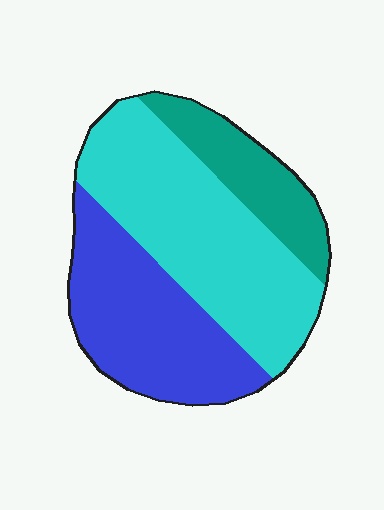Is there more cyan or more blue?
Cyan.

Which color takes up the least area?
Teal, at roughly 20%.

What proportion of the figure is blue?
Blue covers about 35% of the figure.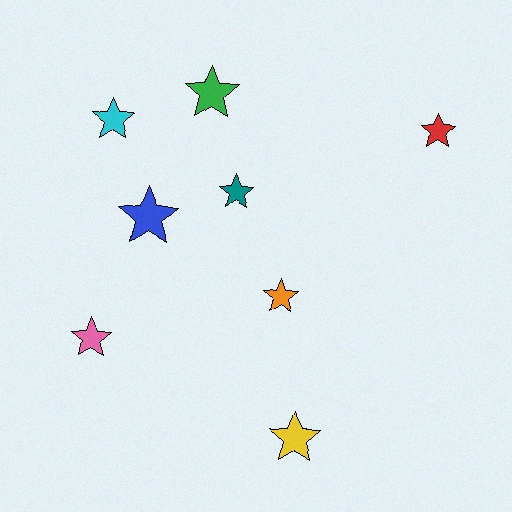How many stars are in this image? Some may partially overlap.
There are 8 stars.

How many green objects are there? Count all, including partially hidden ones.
There is 1 green object.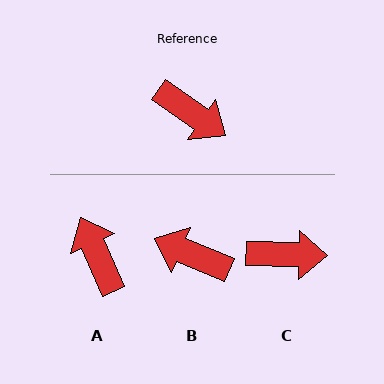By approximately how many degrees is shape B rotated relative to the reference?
Approximately 167 degrees clockwise.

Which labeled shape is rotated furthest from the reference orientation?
B, about 167 degrees away.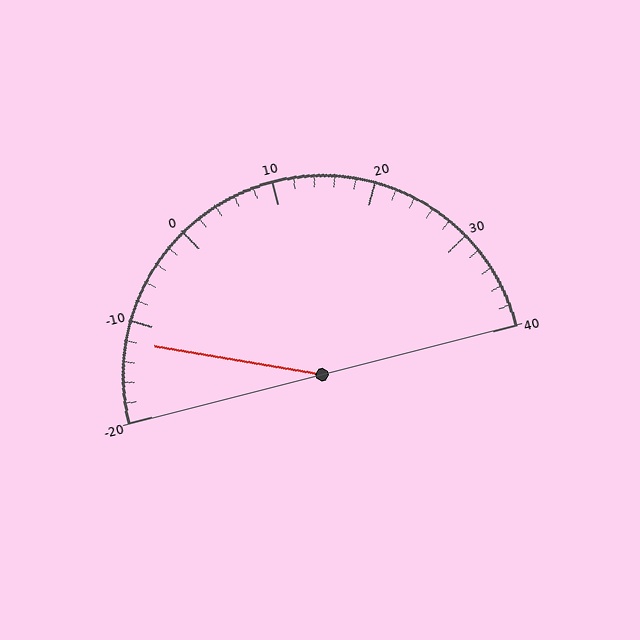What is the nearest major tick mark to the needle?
The nearest major tick mark is -10.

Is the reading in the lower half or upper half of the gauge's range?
The reading is in the lower half of the range (-20 to 40).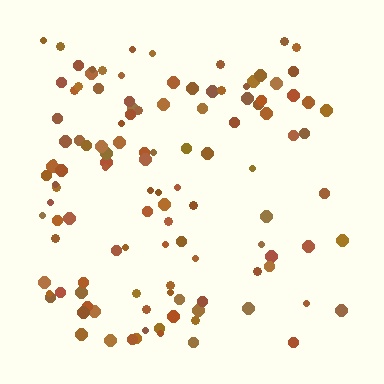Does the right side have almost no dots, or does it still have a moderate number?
Still a moderate number, just noticeably fewer than the left.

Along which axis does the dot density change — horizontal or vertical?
Horizontal.